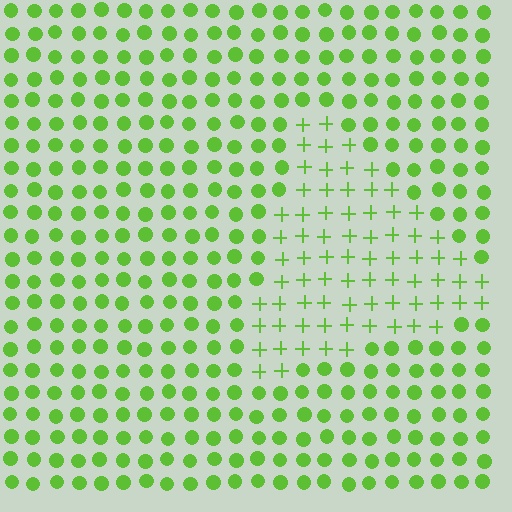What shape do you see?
I see a triangle.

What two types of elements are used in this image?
The image uses plus signs inside the triangle region and circles outside it.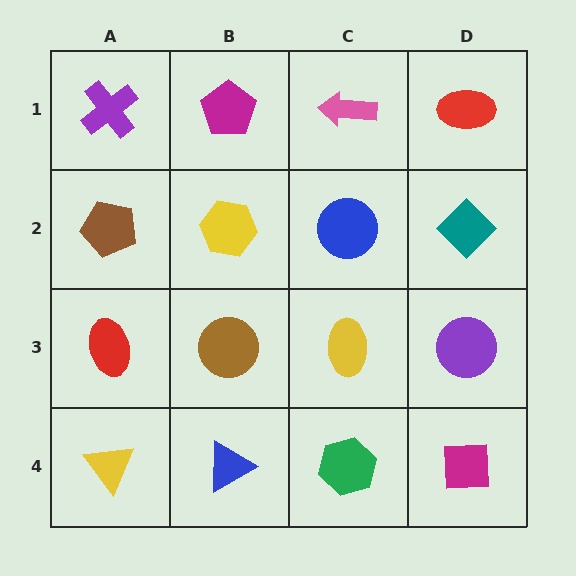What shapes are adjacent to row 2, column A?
A purple cross (row 1, column A), a red ellipse (row 3, column A), a yellow hexagon (row 2, column B).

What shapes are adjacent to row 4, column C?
A yellow ellipse (row 3, column C), a blue triangle (row 4, column B), a magenta square (row 4, column D).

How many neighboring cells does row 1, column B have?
3.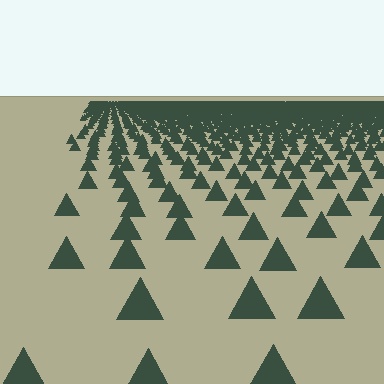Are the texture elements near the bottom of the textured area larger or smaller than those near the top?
Larger. Near the bottom, elements are closer to the viewer and appear at a bigger on-screen size.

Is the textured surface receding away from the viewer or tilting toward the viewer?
The surface is receding away from the viewer. Texture elements get smaller and denser toward the top.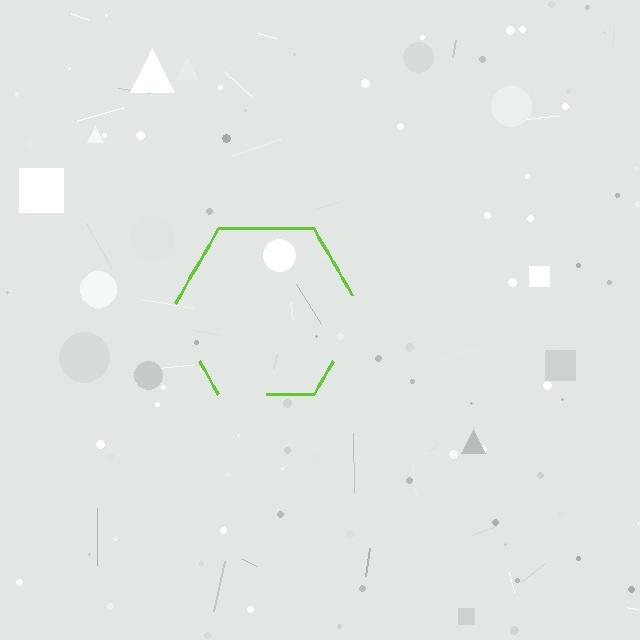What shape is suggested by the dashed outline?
The dashed outline suggests a hexagon.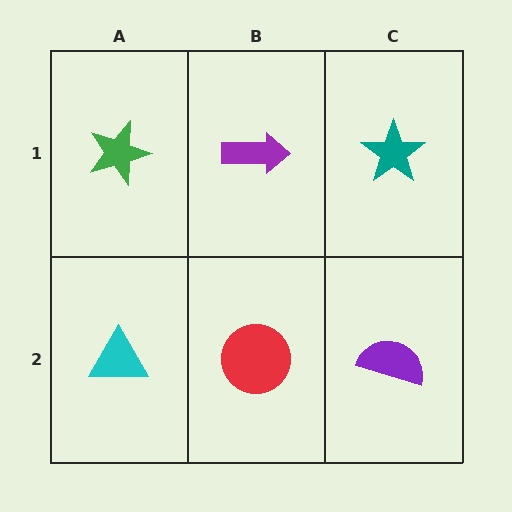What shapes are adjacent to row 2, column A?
A green star (row 1, column A), a red circle (row 2, column B).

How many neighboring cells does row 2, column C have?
2.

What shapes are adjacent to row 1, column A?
A cyan triangle (row 2, column A), a purple arrow (row 1, column B).